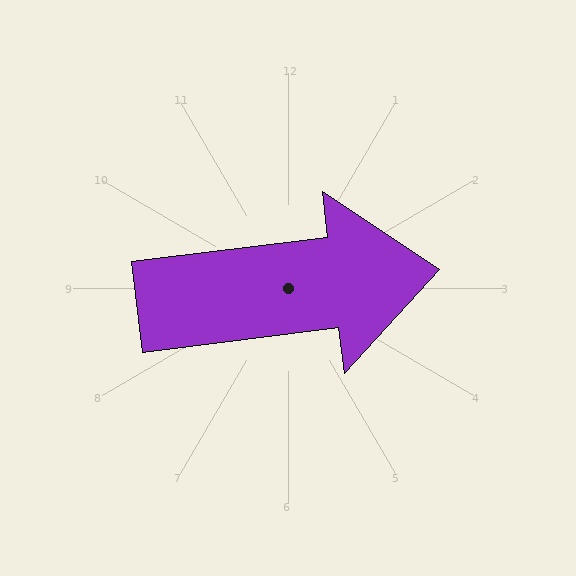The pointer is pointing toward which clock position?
Roughly 3 o'clock.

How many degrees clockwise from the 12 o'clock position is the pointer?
Approximately 83 degrees.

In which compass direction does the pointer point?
East.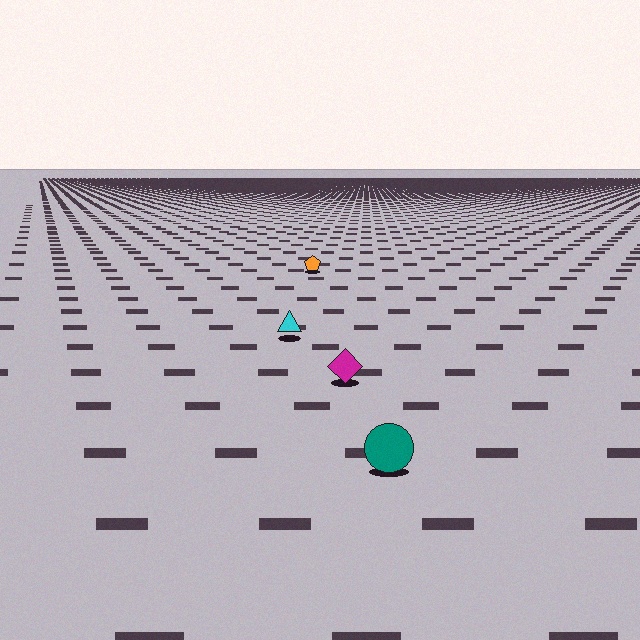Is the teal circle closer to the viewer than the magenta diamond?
Yes. The teal circle is closer — you can tell from the texture gradient: the ground texture is coarser near it.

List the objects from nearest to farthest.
From nearest to farthest: the teal circle, the magenta diamond, the cyan triangle, the orange pentagon.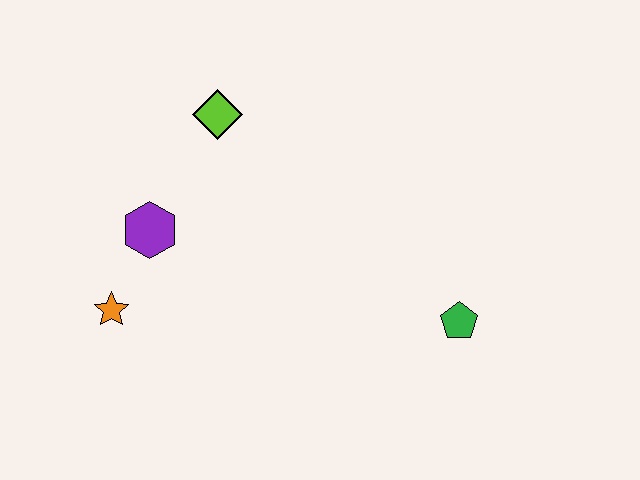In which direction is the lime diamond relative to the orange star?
The lime diamond is above the orange star.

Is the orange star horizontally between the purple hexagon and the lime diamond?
No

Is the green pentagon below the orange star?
Yes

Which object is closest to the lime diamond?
The purple hexagon is closest to the lime diamond.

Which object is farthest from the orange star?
The green pentagon is farthest from the orange star.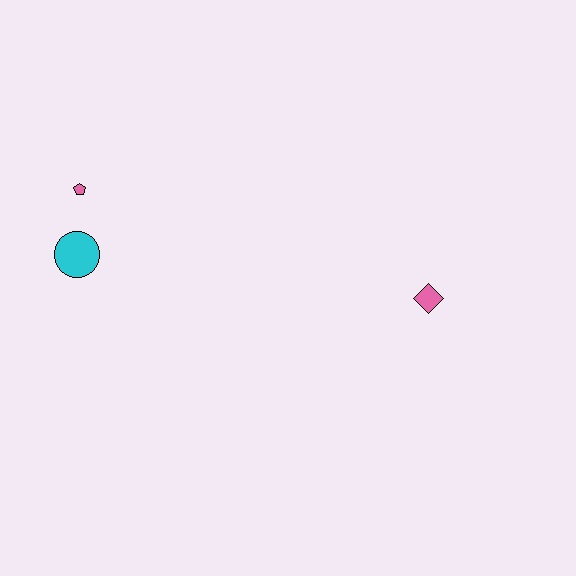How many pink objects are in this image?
There are 2 pink objects.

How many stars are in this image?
There are no stars.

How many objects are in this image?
There are 3 objects.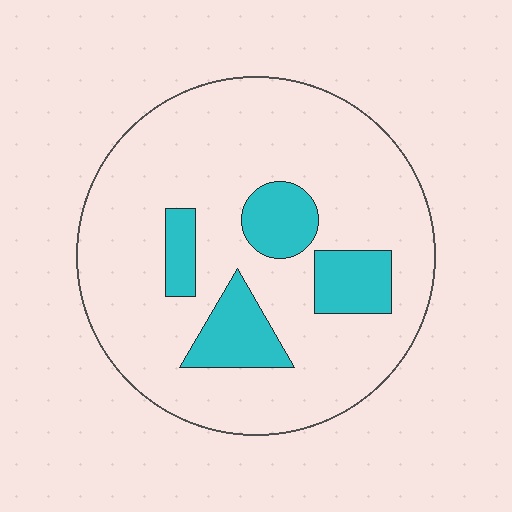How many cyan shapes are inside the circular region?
4.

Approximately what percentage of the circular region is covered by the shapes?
Approximately 20%.